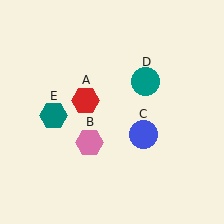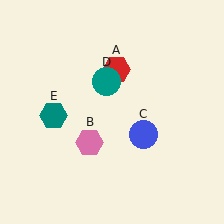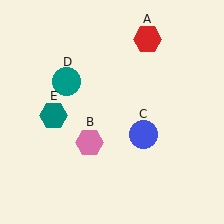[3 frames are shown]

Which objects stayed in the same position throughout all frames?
Pink hexagon (object B) and blue circle (object C) and teal hexagon (object E) remained stationary.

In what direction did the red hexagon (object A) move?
The red hexagon (object A) moved up and to the right.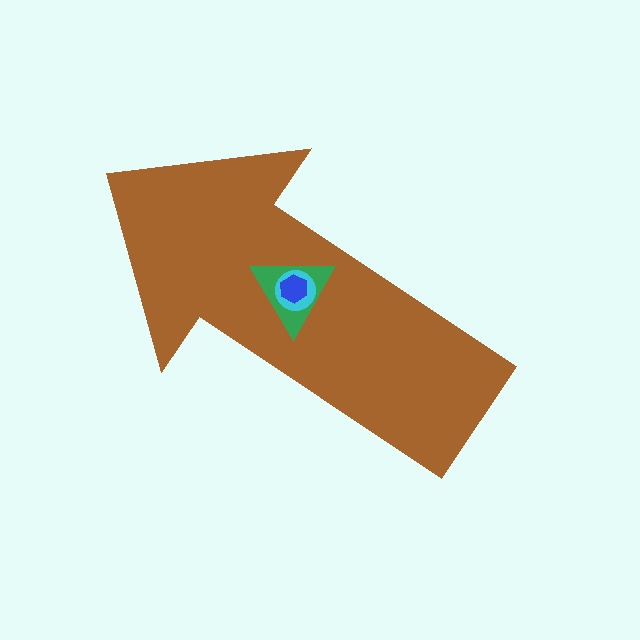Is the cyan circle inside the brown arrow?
Yes.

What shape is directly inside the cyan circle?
The blue hexagon.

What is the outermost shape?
The brown arrow.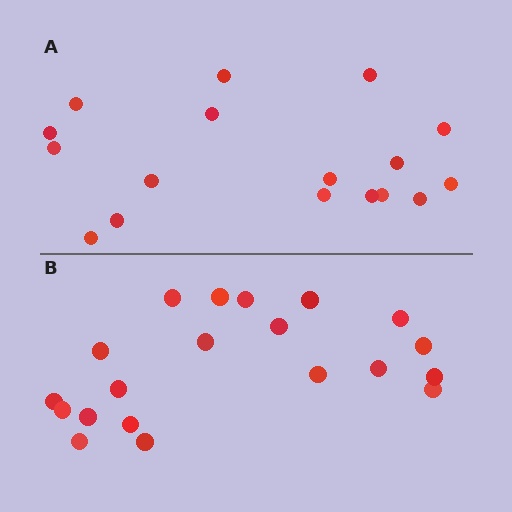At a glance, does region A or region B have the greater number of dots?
Region B (the bottom region) has more dots.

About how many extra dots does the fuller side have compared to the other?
Region B has just a few more — roughly 2 or 3 more dots than region A.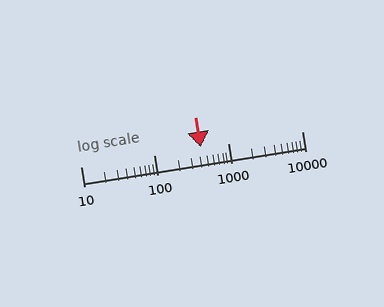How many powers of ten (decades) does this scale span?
The scale spans 3 decades, from 10 to 10000.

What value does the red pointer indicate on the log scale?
The pointer indicates approximately 430.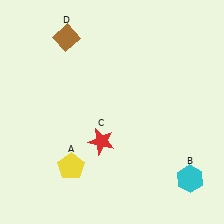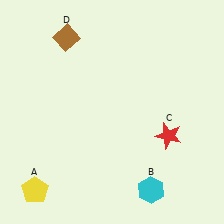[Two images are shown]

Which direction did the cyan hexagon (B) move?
The cyan hexagon (B) moved left.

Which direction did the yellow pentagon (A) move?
The yellow pentagon (A) moved left.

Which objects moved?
The objects that moved are: the yellow pentagon (A), the cyan hexagon (B), the red star (C).